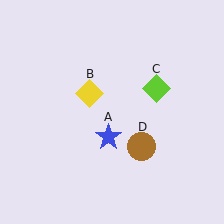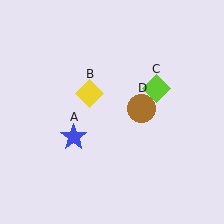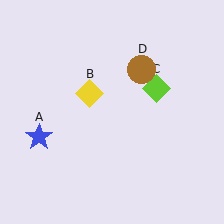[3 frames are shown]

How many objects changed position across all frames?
2 objects changed position: blue star (object A), brown circle (object D).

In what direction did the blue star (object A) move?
The blue star (object A) moved left.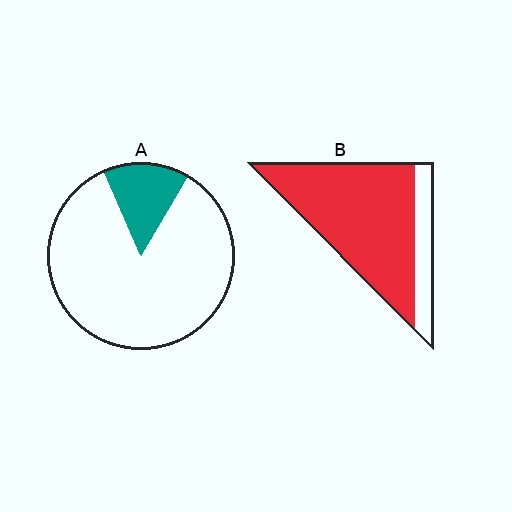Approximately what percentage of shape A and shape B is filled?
A is approximately 15% and B is approximately 80%.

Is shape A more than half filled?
No.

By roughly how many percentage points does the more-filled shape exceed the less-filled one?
By roughly 65 percentage points (B over A).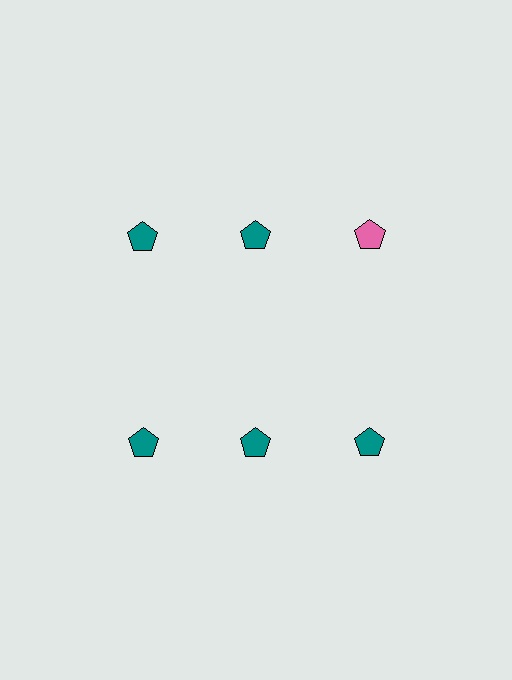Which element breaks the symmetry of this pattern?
The pink pentagon in the top row, center column breaks the symmetry. All other shapes are teal pentagons.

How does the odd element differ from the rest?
It has a different color: pink instead of teal.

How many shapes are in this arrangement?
There are 6 shapes arranged in a grid pattern.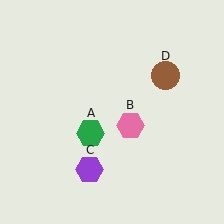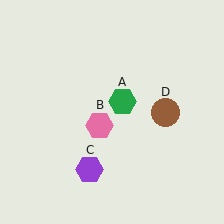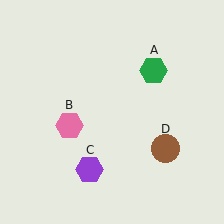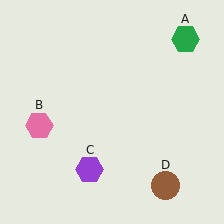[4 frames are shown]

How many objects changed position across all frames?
3 objects changed position: green hexagon (object A), pink hexagon (object B), brown circle (object D).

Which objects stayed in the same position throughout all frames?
Purple hexagon (object C) remained stationary.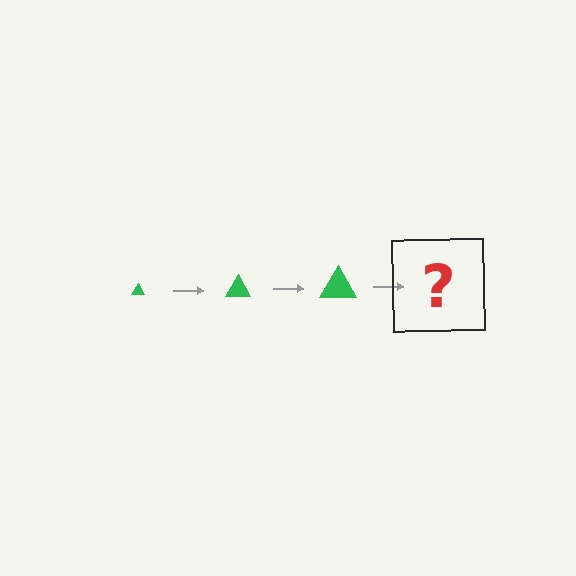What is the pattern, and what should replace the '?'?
The pattern is that the triangle gets progressively larger each step. The '?' should be a green triangle, larger than the previous one.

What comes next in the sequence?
The next element should be a green triangle, larger than the previous one.